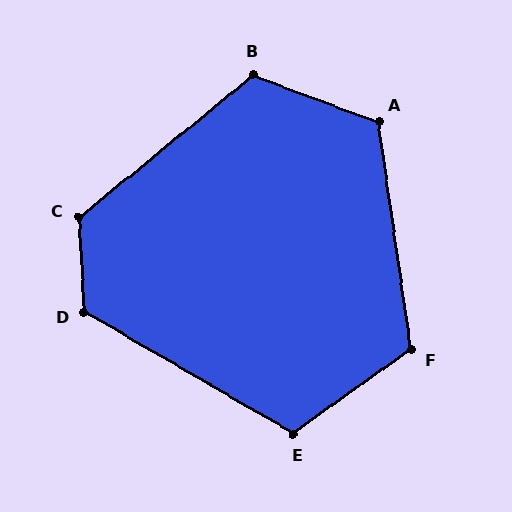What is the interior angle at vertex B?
Approximately 120 degrees (obtuse).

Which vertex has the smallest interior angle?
E, at approximately 114 degrees.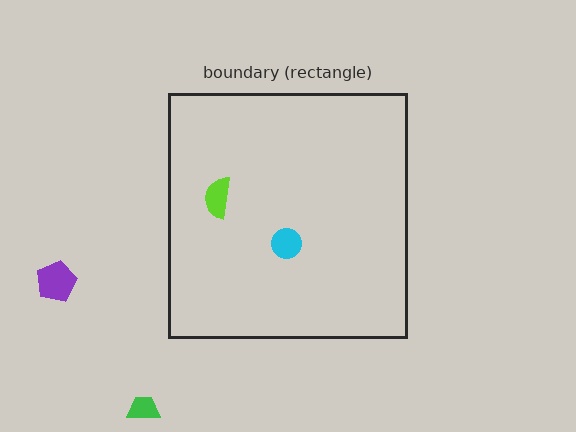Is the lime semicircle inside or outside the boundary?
Inside.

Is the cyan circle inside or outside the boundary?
Inside.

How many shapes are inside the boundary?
2 inside, 2 outside.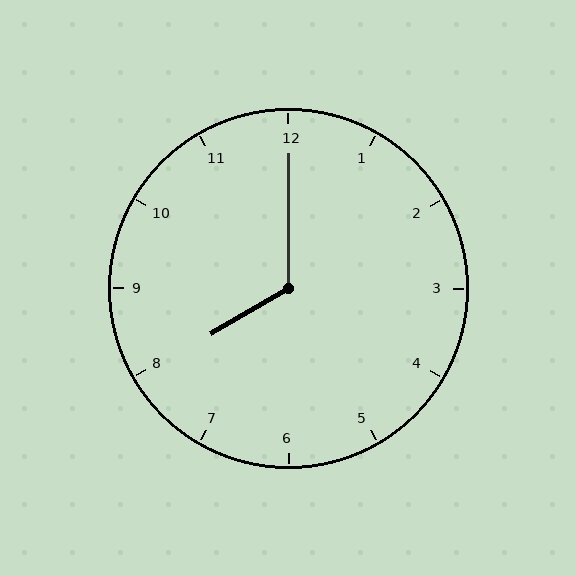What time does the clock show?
8:00.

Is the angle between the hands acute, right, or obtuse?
It is obtuse.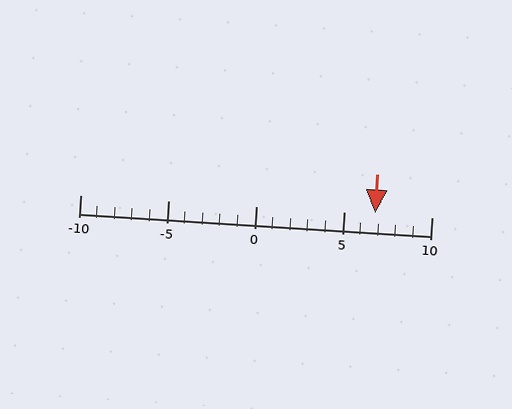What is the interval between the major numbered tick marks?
The major tick marks are spaced 5 units apart.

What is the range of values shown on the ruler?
The ruler shows values from -10 to 10.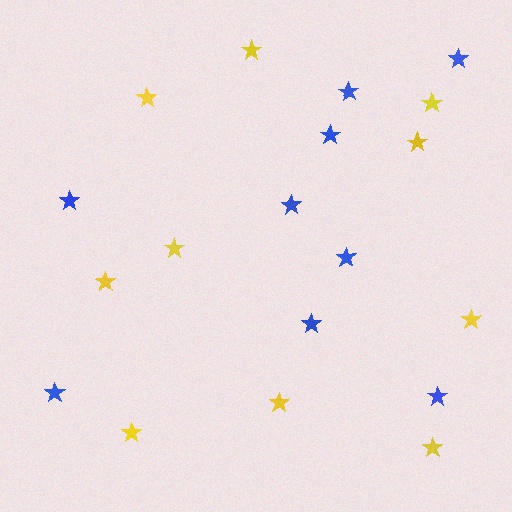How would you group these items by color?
There are 2 groups: one group of blue stars (9) and one group of yellow stars (10).